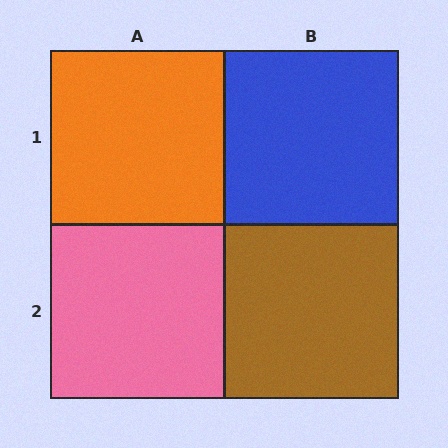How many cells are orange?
1 cell is orange.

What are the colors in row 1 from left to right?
Orange, blue.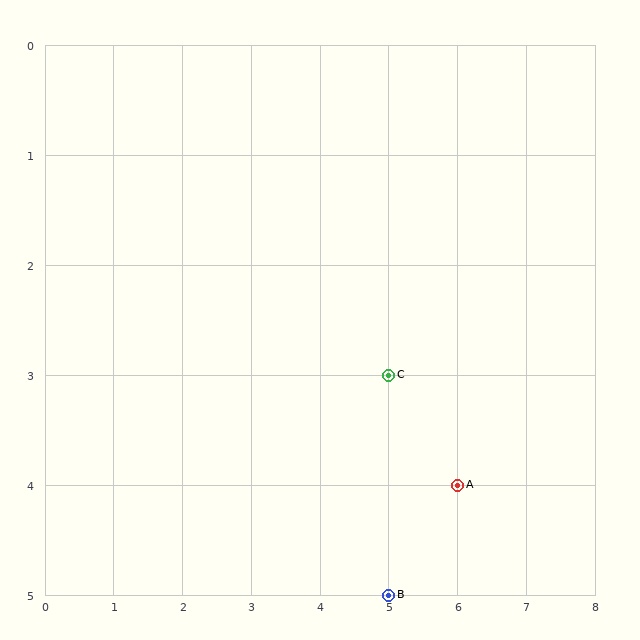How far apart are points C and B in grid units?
Points C and B are 2 rows apart.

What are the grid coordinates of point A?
Point A is at grid coordinates (6, 4).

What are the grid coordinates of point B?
Point B is at grid coordinates (5, 5).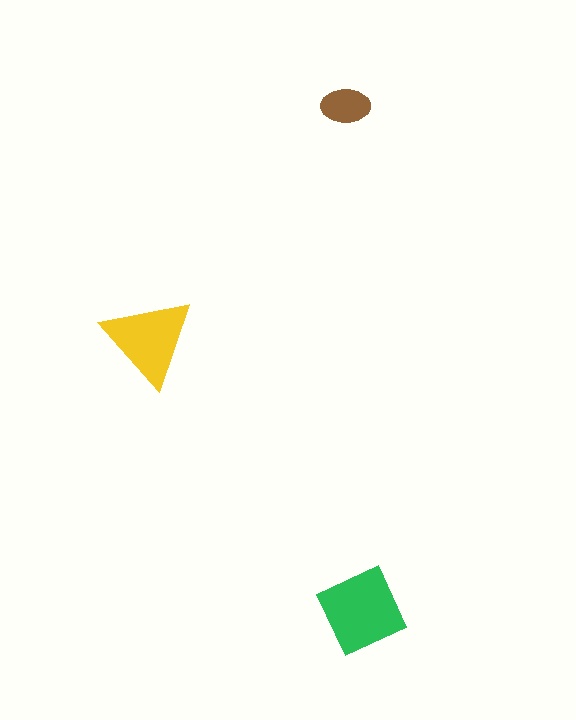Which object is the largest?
The green square.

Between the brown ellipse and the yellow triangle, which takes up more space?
The yellow triangle.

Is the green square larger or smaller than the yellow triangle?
Larger.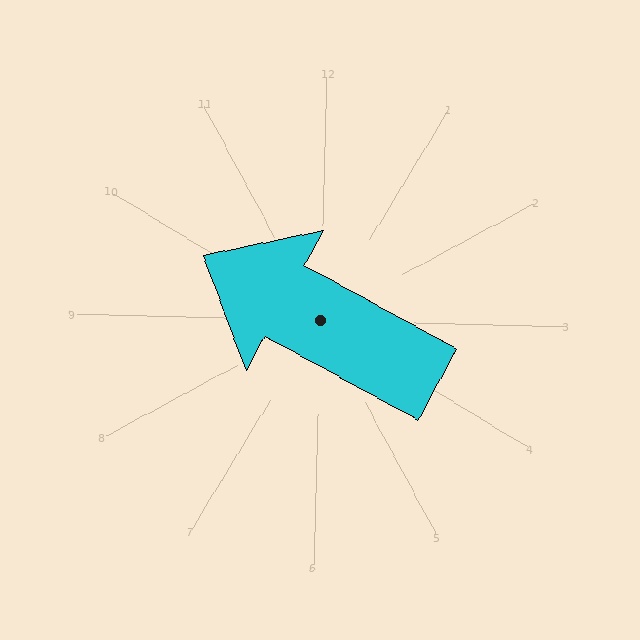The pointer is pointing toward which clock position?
Roughly 10 o'clock.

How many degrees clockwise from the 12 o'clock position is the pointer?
Approximately 297 degrees.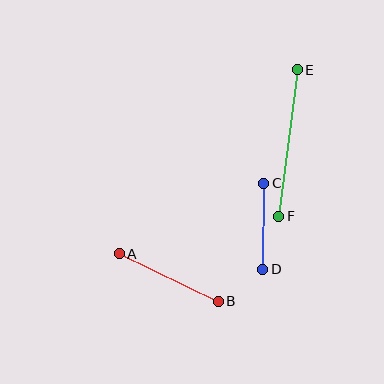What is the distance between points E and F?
The distance is approximately 148 pixels.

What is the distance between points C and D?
The distance is approximately 86 pixels.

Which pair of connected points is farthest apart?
Points E and F are farthest apart.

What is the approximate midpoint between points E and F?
The midpoint is at approximately (288, 143) pixels.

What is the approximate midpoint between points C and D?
The midpoint is at approximately (263, 226) pixels.